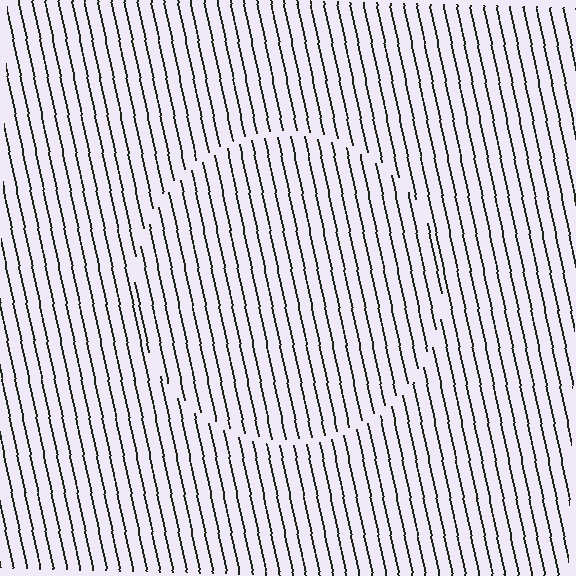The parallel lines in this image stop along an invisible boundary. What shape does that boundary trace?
An illusory circle. The interior of the shape contains the same grating, shifted by half a period — the contour is defined by the phase discontinuity where line-ends from the inner and outer gratings abut.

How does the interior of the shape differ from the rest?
The interior of the shape contains the same grating, shifted by half a period — the contour is defined by the phase discontinuity where line-ends from the inner and outer gratings abut.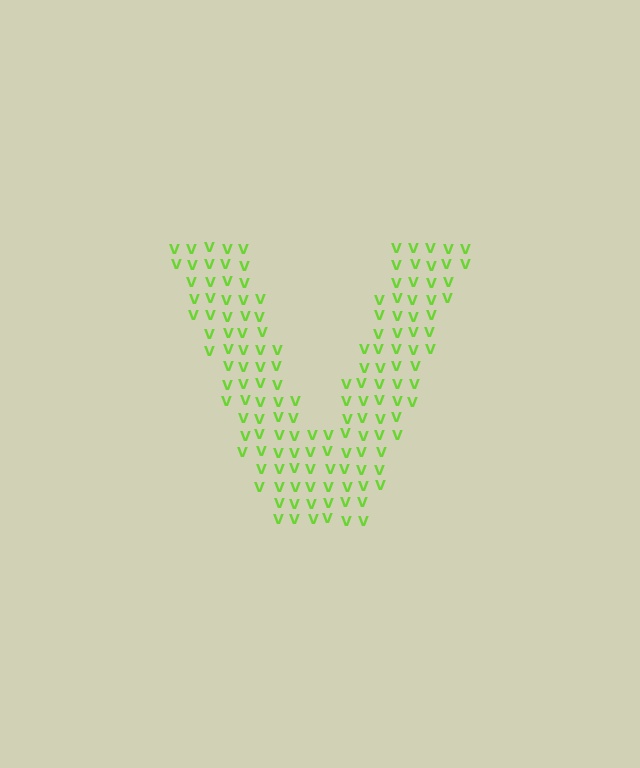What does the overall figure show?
The overall figure shows the letter V.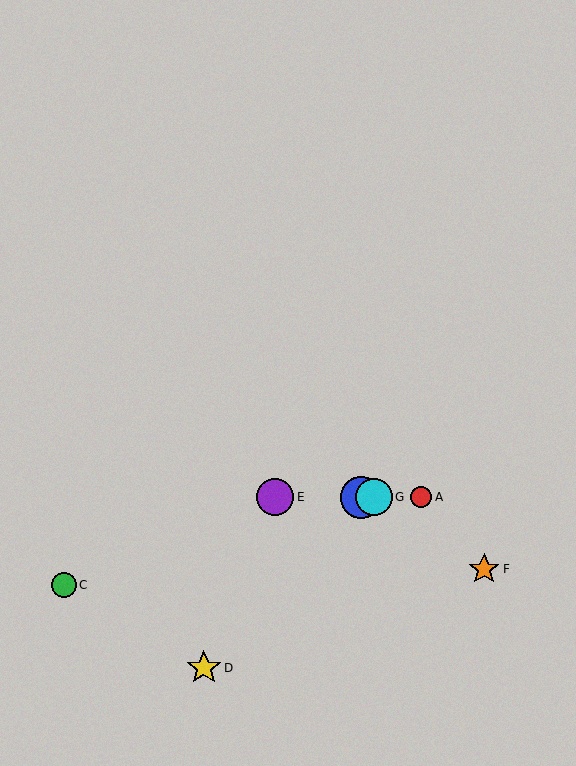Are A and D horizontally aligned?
No, A is at y≈497 and D is at y≈668.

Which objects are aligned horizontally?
Objects A, B, E, G are aligned horizontally.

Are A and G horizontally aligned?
Yes, both are at y≈497.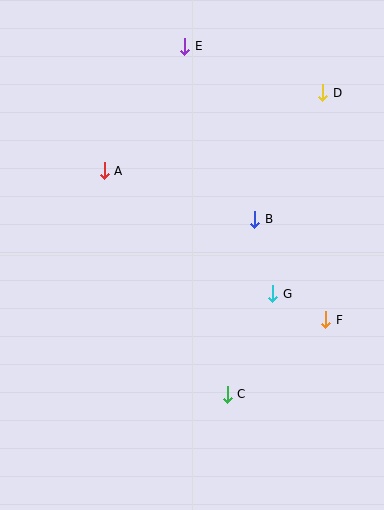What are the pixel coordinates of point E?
Point E is at (185, 46).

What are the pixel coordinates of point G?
Point G is at (273, 294).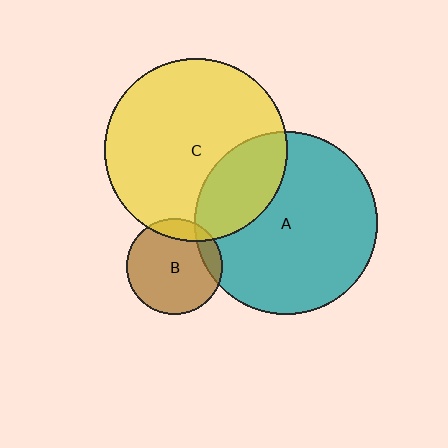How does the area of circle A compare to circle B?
Approximately 3.7 times.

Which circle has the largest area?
Circle A (teal).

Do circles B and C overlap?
Yes.